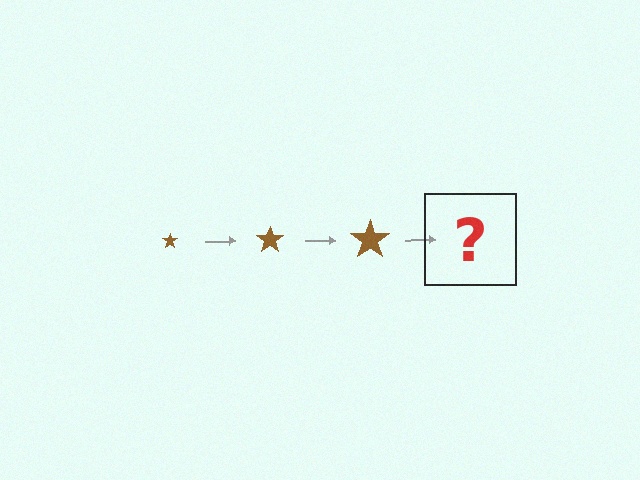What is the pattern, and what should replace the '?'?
The pattern is that the star gets progressively larger each step. The '?' should be a brown star, larger than the previous one.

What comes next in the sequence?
The next element should be a brown star, larger than the previous one.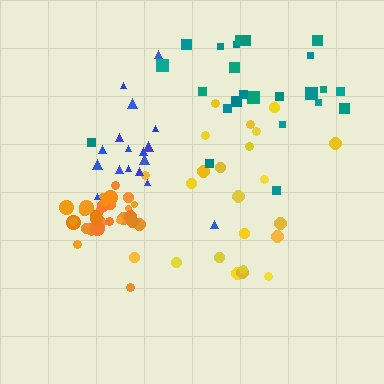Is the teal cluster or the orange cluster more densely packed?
Orange.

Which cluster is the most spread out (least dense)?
Teal.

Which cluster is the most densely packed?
Orange.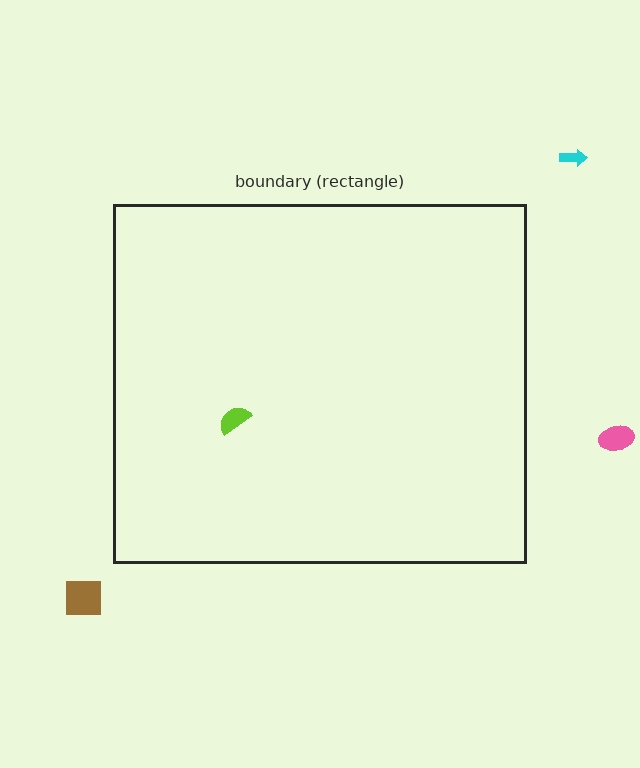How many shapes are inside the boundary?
1 inside, 3 outside.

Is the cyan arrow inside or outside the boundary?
Outside.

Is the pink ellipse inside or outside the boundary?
Outside.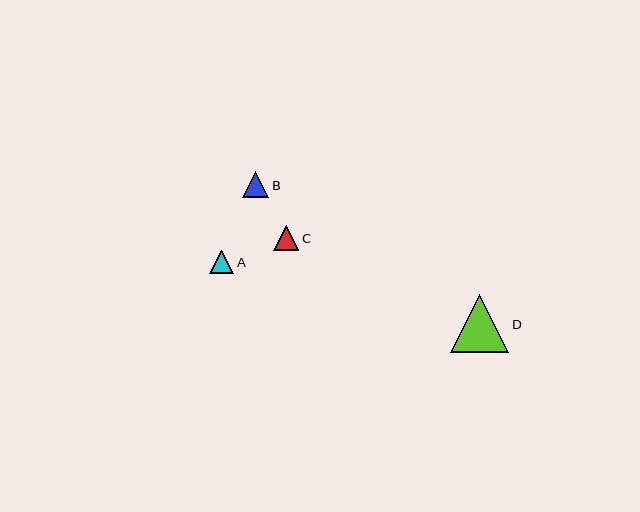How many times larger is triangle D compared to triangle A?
Triangle D is approximately 2.5 times the size of triangle A.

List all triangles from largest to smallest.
From largest to smallest: D, B, C, A.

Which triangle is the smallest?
Triangle A is the smallest with a size of approximately 24 pixels.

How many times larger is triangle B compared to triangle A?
Triangle B is approximately 1.1 times the size of triangle A.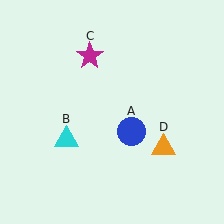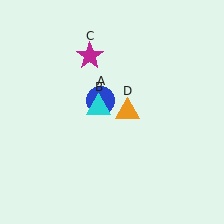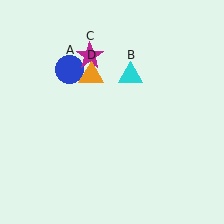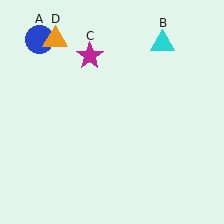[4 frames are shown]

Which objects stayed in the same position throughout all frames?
Magenta star (object C) remained stationary.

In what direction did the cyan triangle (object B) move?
The cyan triangle (object B) moved up and to the right.